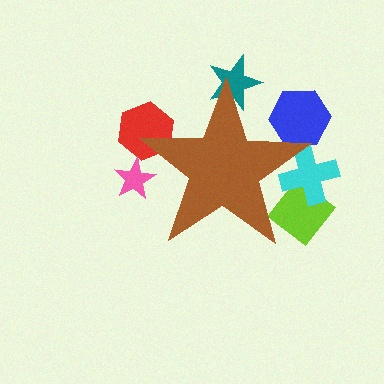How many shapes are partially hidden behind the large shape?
6 shapes are partially hidden.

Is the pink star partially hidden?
Yes, the pink star is partially hidden behind the brown star.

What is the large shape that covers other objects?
A brown star.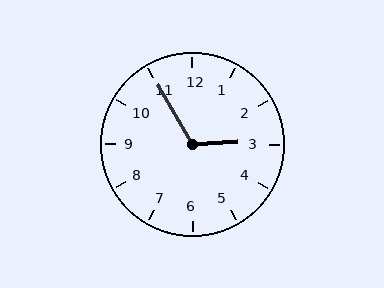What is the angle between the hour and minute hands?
Approximately 118 degrees.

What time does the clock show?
2:55.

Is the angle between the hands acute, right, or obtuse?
It is obtuse.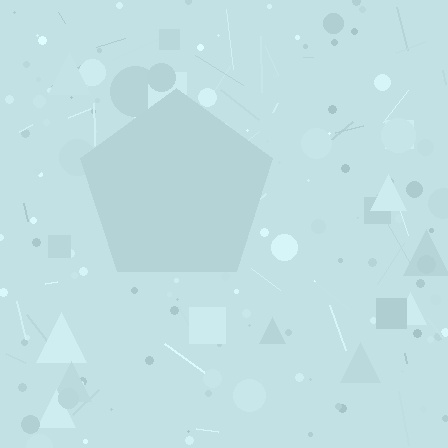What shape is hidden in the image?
A pentagon is hidden in the image.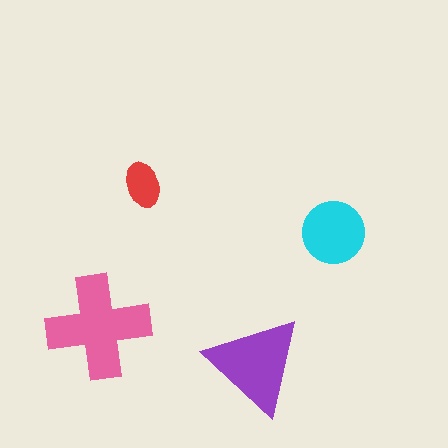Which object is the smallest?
The red ellipse.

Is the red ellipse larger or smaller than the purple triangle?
Smaller.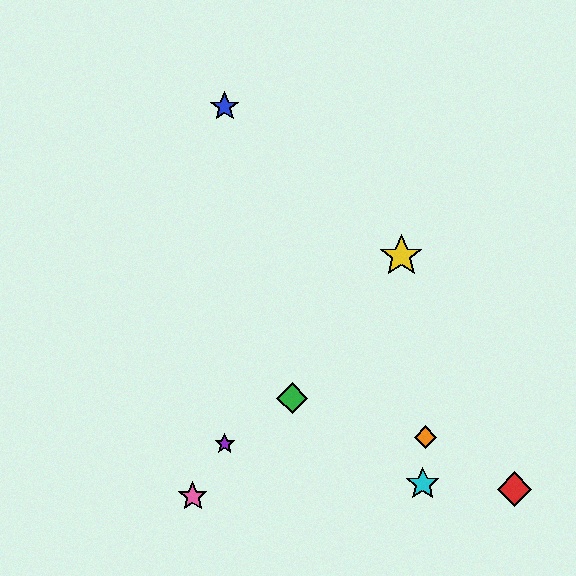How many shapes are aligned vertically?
2 shapes (the blue star, the purple star) are aligned vertically.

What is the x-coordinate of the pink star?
The pink star is at x≈193.